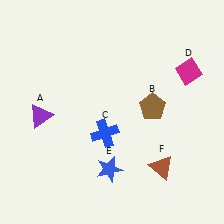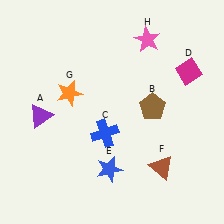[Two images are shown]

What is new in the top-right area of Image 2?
A pink star (H) was added in the top-right area of Image 2.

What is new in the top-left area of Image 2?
An orange star (G) was added in the top-left area of Image 2.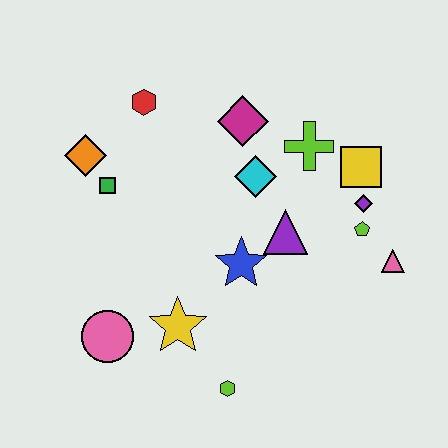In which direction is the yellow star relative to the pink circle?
The yellow star is to the right of the pink circle.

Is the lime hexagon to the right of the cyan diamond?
No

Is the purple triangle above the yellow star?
Yes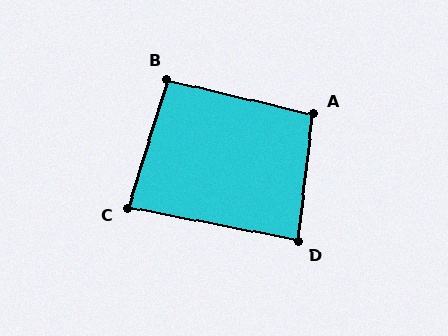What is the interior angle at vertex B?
Approximately 94 degrees (approximately right).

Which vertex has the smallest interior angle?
C, at approximately 84 degrees.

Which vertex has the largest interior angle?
A, at approximately 96 degrees.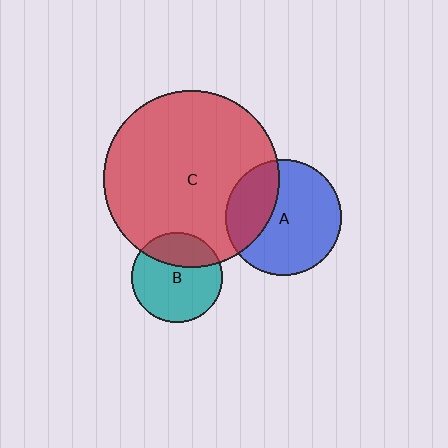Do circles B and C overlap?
Yes.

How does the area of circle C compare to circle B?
Approximately 3.8 times.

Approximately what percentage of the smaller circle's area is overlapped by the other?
Approximately 30%.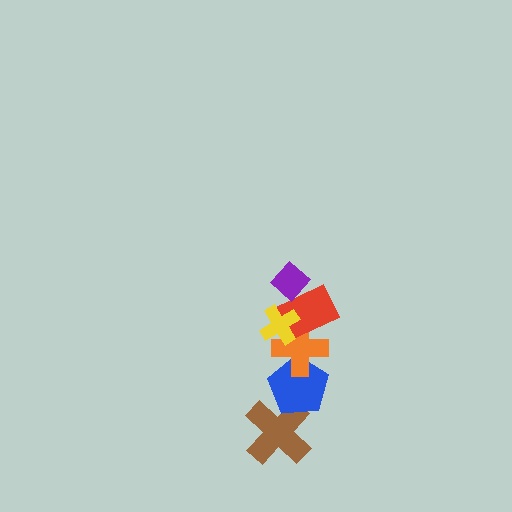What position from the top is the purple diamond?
The purple diamond is 1st from the top.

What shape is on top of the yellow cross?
The purple diamond is on top of the yellow cross.